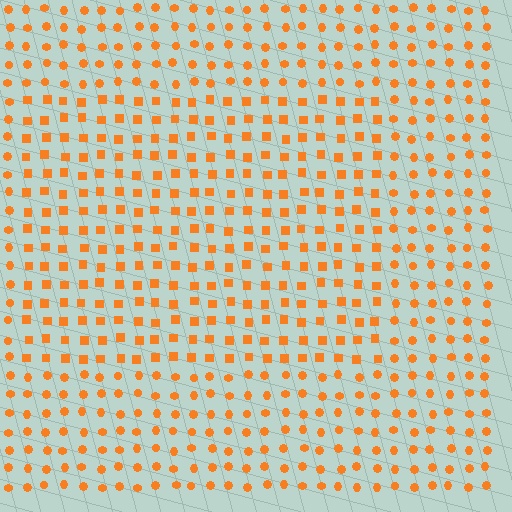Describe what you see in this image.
The image is filled with small orange elements arranged in a uniform grid. A rectangle-shaped region contains squares, while the surrounding area contains circles. The boundary is defined purely by the change in element shape.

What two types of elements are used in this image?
The image uses squares inside the rectangle region and circles outside it.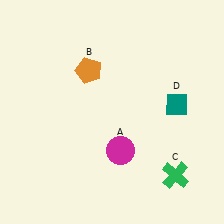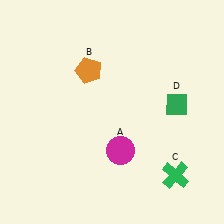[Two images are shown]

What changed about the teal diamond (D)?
In Image 1, D is teal. In Image 2, it changed to green.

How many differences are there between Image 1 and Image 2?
There is 1 difference between the two images.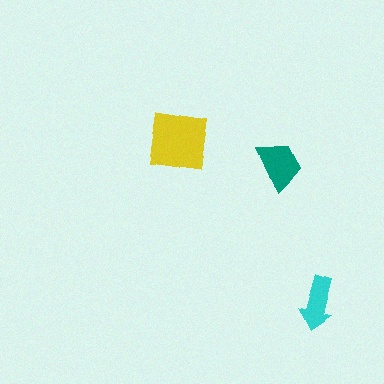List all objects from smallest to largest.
The cyan arrow, the teal trapezoid, the yellow square.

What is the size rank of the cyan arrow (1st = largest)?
3rd.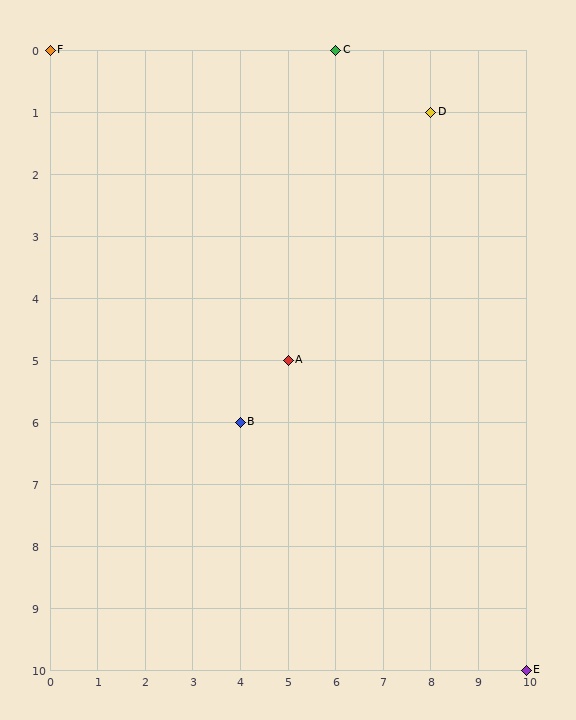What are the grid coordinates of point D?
Point D is at grid coordinates (8, 1).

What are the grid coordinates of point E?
Point E is at grid coordinates (10, 10).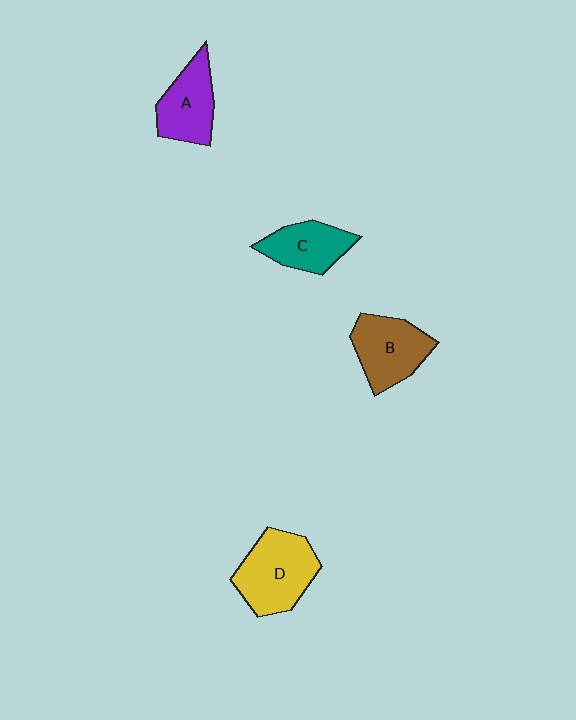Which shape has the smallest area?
Shape C (teal).